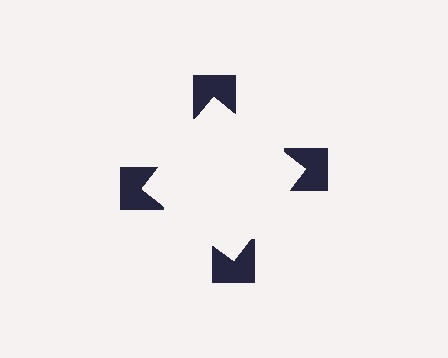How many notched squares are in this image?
There are 4 — one at each vertex of the illusory square.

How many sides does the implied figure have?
4 sides.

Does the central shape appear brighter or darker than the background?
It typically appears slightly brighter than the background, even though no actual brightness change is drawn.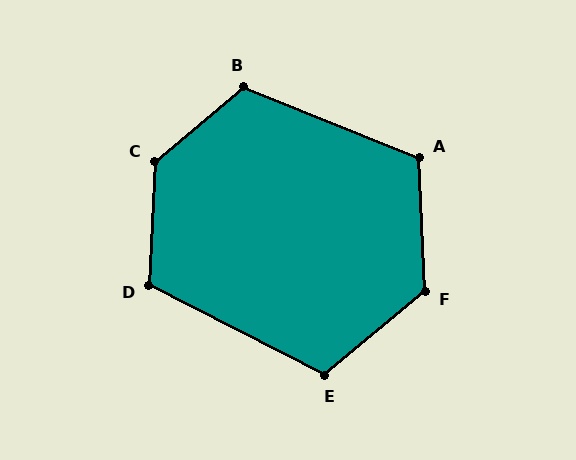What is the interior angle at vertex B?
Approximately 118 degrees (obtuse).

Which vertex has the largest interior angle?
C, at approximately 133 degrees.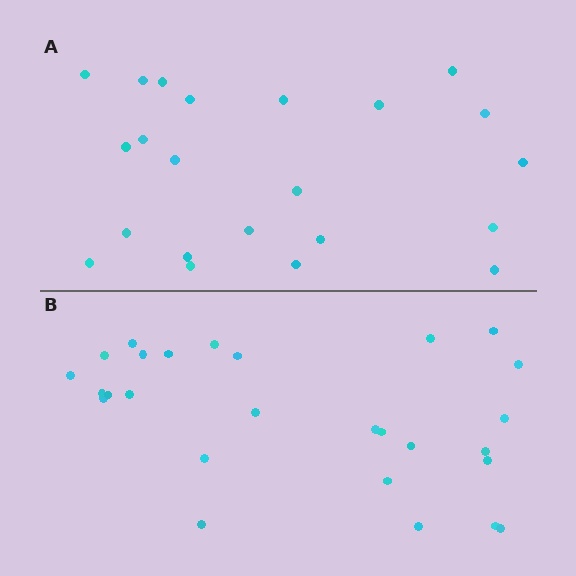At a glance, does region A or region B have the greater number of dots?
Region B (the bottom region) has more dots.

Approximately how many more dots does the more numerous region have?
Region B has about 5 more dots than region A.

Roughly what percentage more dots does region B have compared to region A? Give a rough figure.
About 25% more.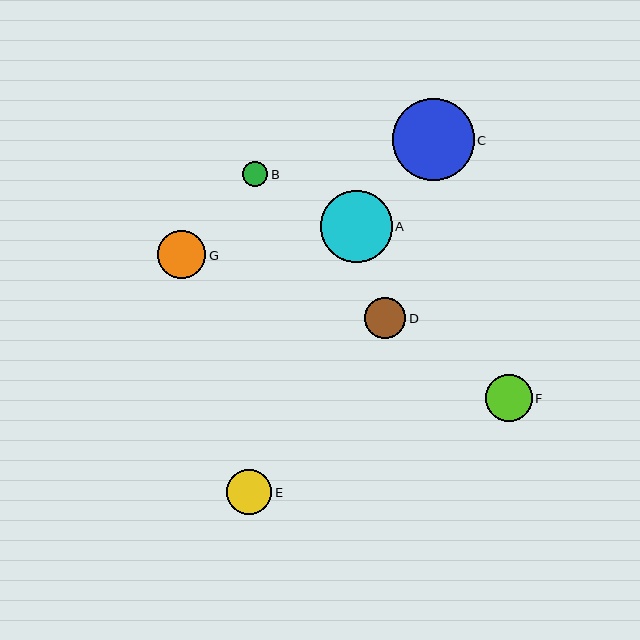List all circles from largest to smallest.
From largest to smallest: C, A, G, F, E, D, B.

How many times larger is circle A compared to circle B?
Circle A is approximately 2.8 times the size of circle B.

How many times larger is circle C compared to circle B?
Circle C is approximately 3.2 times the size of circle B.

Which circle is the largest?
Circle C is the largest with a size of approximately 81 pixels.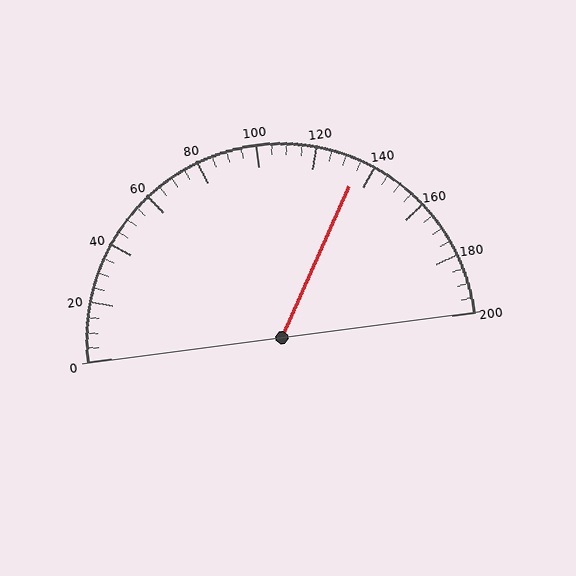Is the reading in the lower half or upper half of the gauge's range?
The reading is in the upper half of the range (0 to 200).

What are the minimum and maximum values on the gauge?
The gauge ranges from 0 to 200.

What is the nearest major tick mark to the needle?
The nearest major tick mark is 140.